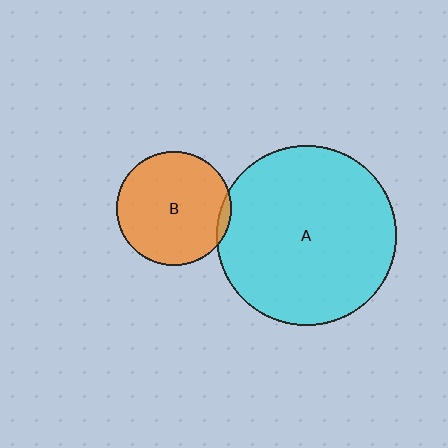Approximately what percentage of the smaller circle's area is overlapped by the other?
Approximately 5%.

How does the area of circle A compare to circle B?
Approximately 2.5 times.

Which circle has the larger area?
Circle A (cyan).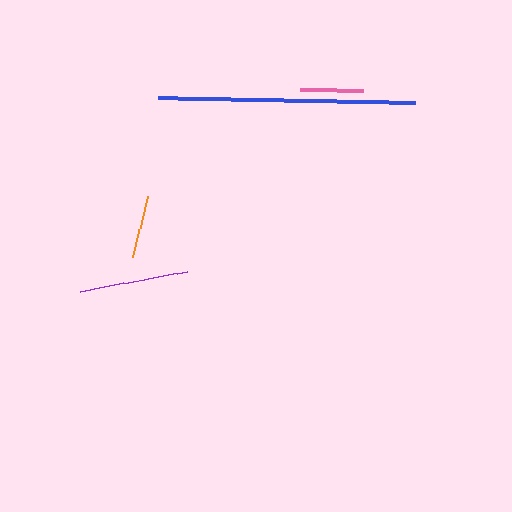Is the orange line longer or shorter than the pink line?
The orange line is longer than the pink line.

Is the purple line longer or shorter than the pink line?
The purple line is longer than the pink line.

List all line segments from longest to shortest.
From longest to shortest: blue, purple, orange, pink.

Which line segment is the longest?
The blue line is the longest at approximately 257 pixels.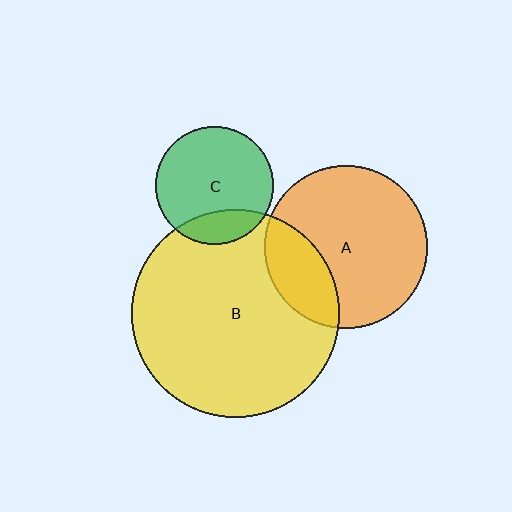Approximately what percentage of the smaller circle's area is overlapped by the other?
Approximately 25%.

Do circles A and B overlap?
Yes.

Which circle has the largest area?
Circle B (yellow).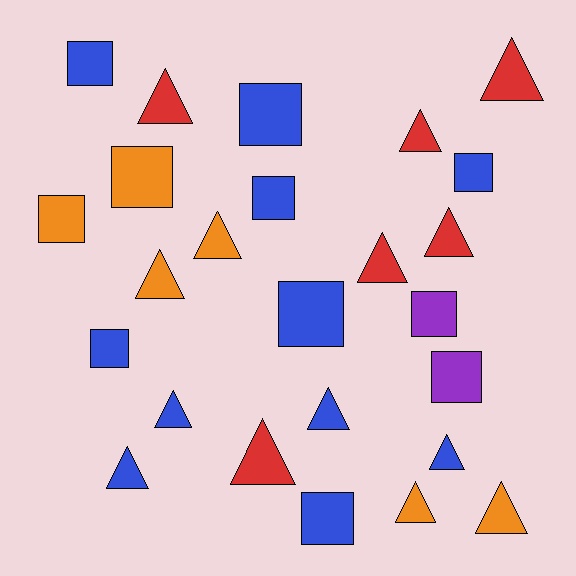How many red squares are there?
There are no red squares.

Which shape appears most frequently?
Triangle, with 14 objects.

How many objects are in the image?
There are 25 objects.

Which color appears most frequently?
Blue, with 11 objects.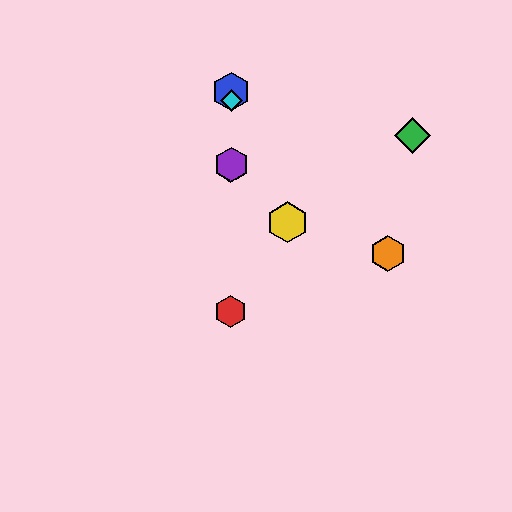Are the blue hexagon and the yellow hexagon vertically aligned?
No, the blue hexagon is at x≈232 and the yellow hexagon is at x≈288.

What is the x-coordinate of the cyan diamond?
The cyan diamond is at x≈231.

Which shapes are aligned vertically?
The red hexagon, the blue hexagon, the purple hexagon, the cyan diamond are aligned vertically.